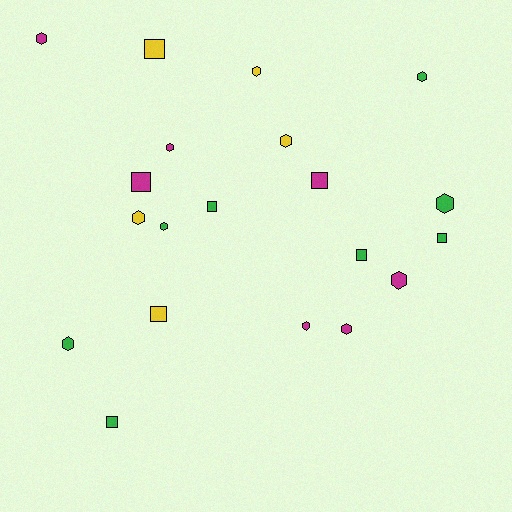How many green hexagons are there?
There are 4 green hexagons.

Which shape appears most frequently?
Hexagon, with 12 objects.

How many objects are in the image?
There are 20 objects.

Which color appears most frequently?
Green, with 8 objects.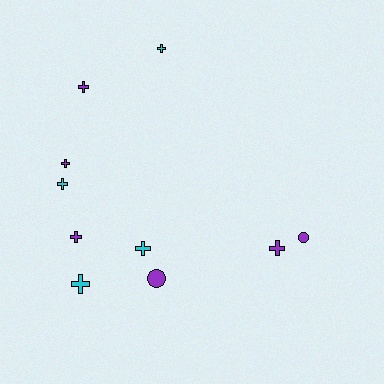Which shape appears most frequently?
Cross, with 8 objects.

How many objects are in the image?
There are 10 objects.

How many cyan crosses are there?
There are 4 cyan crosses.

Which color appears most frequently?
Purple, with 6 objects.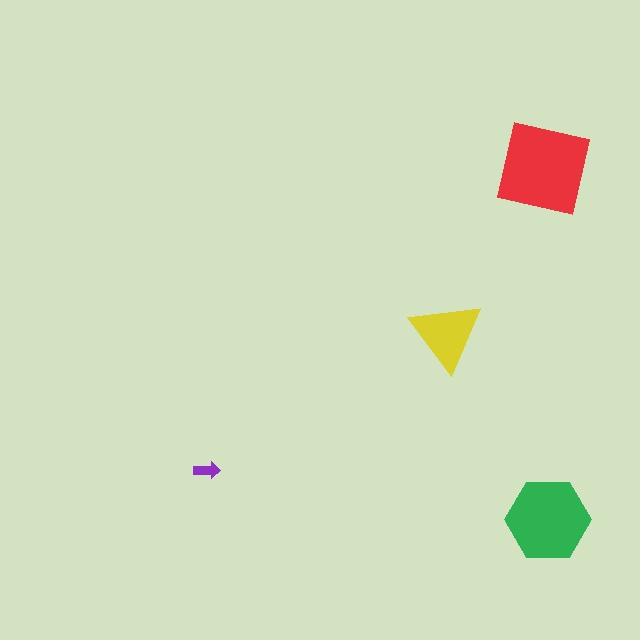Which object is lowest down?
The green hexagon is bottommost.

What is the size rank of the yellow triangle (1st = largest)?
3rd.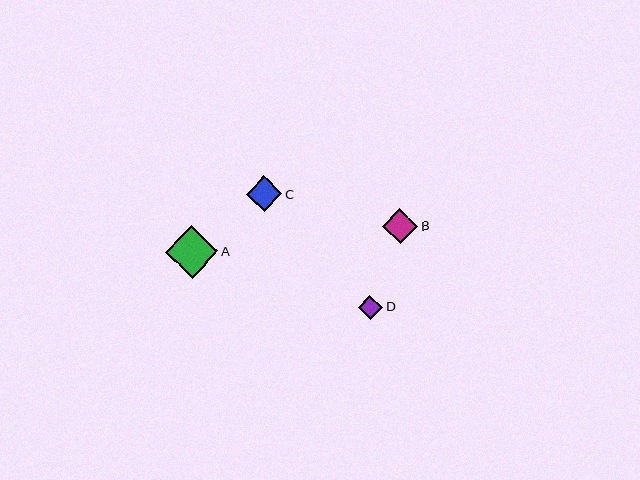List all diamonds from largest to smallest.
From largest to smallest: A, B, C, D.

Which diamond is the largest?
Diamond A is the largest with a size of approximately 53 pixels.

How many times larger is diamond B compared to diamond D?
Diamond B is approximately 1.4 times the size of diamond D.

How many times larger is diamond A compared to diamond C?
Diamond A is approximately 1.5 times the size of diamond C.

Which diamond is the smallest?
Diamond D is the smallest with a size of approximately 25 pixels.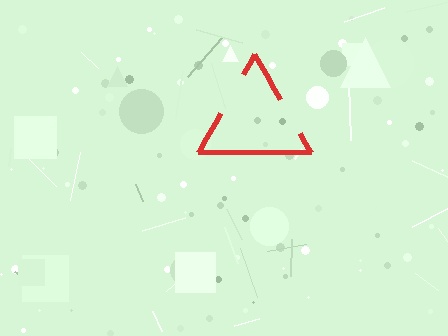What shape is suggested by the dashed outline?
The dashed outline suggests a triangle.